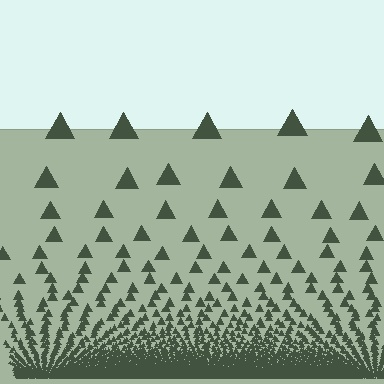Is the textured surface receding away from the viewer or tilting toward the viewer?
The surface appears to tilt toward the viewer. Texture elements get larger and sparser toward the top.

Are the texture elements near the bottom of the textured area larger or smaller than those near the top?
Smaller. The gradient is inverted — elements near the bottom are smaller and denser.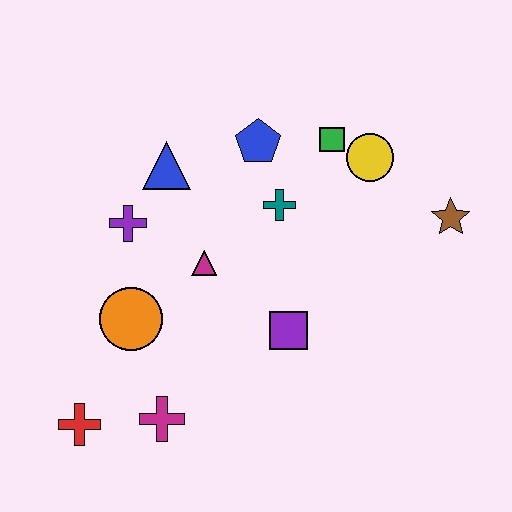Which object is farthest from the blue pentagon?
The red cross is farthest from the blue pentagon.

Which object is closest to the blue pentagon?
The teal cross is closest to the blue pentagon.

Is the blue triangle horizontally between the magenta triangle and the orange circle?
Yes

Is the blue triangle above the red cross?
Yes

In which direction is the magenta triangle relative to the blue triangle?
The magenta triangle is below the blue triangle.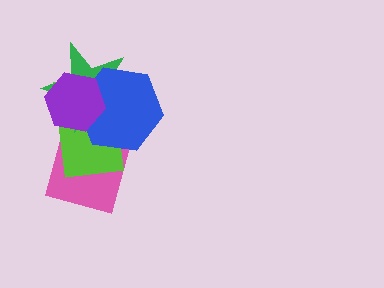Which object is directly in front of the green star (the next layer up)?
The blue hexagon is directly in front of the green star.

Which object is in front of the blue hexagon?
The purple hexagon is in front of the blue hexagon.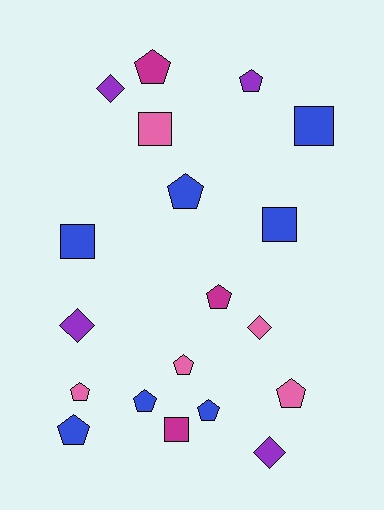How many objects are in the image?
There are 19 objects.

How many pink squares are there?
There is 1 pink square.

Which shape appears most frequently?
Pentagon, with 10 objects.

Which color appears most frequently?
Blue, with 7 objects.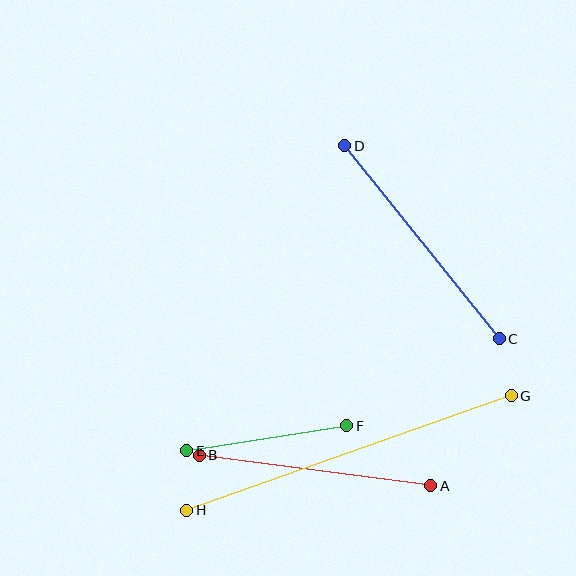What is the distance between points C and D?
The distance is approximately 248 pixels.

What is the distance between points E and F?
The distance is approximately 162 pixels.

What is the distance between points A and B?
The distance is approximately 233 pixels.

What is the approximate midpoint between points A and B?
The midpoint is at approximately (315, 471) pixels.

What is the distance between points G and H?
The distance is approximately 344 pixels.